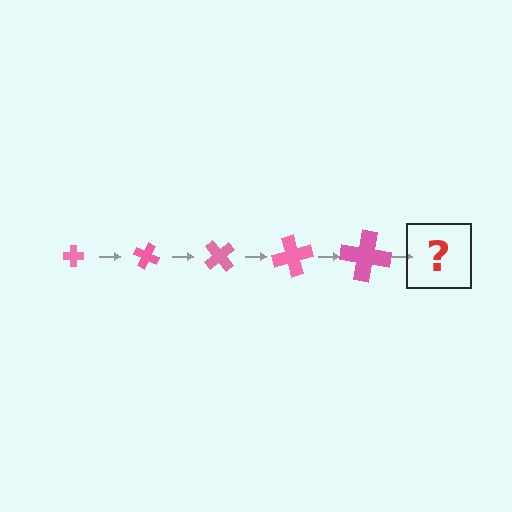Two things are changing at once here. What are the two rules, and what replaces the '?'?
The two rules are that the cross grows larger each step and it rotates 25 degrees each step. The '?' should be a cross, larger than the previous one and rotated 125 degrees from the start.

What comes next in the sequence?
The next element should be a cross, larger than the previous one and rotated 125 degrees from the start.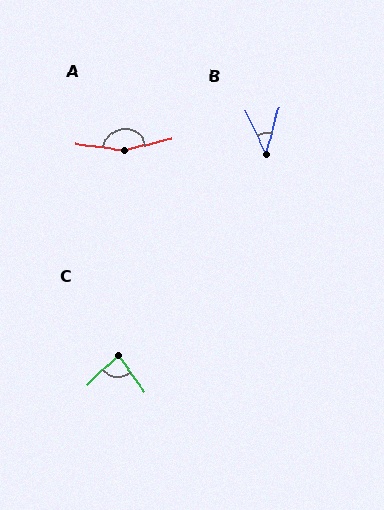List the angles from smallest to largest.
B (39°), C (81°), A (157°).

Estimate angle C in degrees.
Approximately 81 degrees.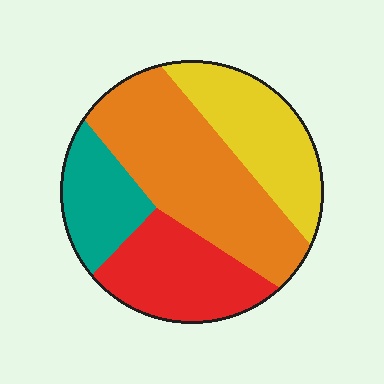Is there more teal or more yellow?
Yellow.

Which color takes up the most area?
Orange, at roughly 40%.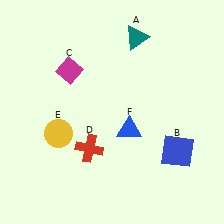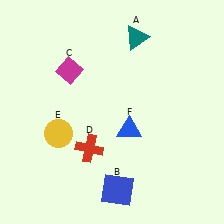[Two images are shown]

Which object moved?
The blue square (B) moved left.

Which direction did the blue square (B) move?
The blue square (B) moved left.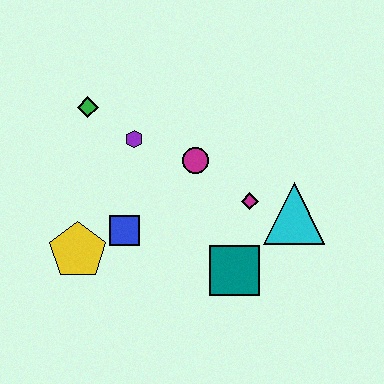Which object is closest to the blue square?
The yellow pentagon is closest to the blue square.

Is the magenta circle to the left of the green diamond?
No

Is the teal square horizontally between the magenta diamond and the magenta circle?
Yes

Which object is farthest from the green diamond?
The cyan triangle is farthest from the green diamond.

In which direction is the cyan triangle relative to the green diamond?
The cyan triangle is to the right of the green diamond.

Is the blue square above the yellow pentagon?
Yes